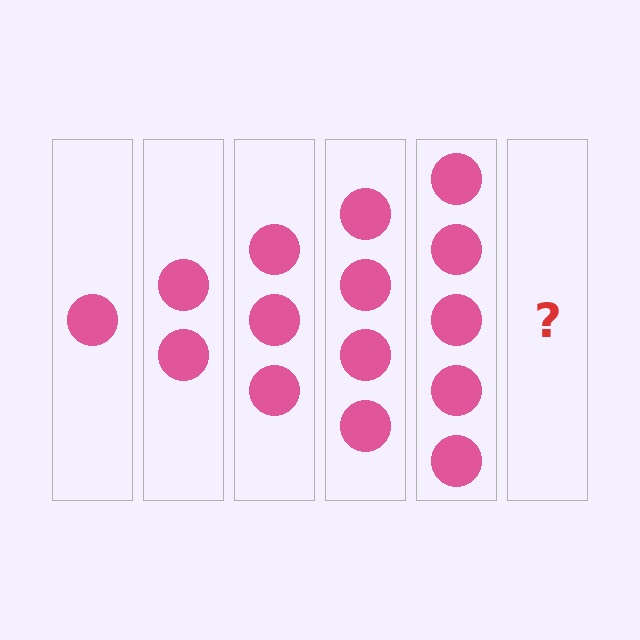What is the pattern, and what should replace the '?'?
The pattern is that each step adds one more circle. The '?' should be 6 circles.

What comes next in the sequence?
The next element should be 6 circles.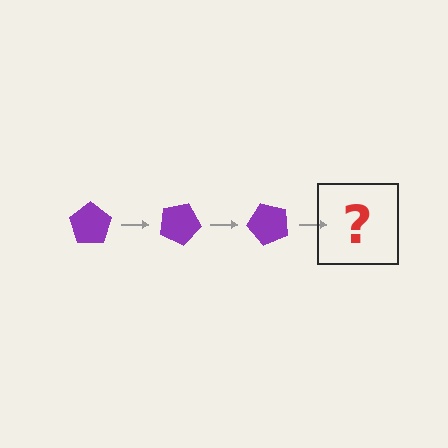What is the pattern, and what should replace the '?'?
The pattern is that the pentagon rotates 25 degrees each step. The '?' should be a purple pentagon rotated 75 degrees.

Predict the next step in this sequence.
The next step is a purple pentagon rotated 75 degrees.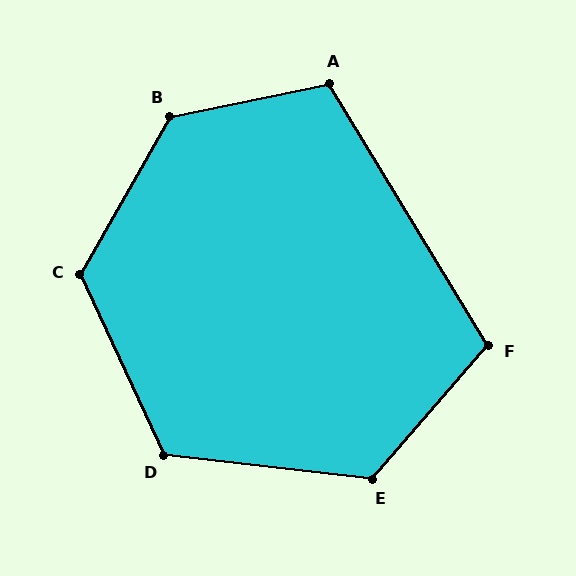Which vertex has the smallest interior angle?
F, at approximately 108 degrees.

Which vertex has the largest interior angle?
B, at approximately 131 degrees.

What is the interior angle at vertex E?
Approximately 125 degrees (obtuse).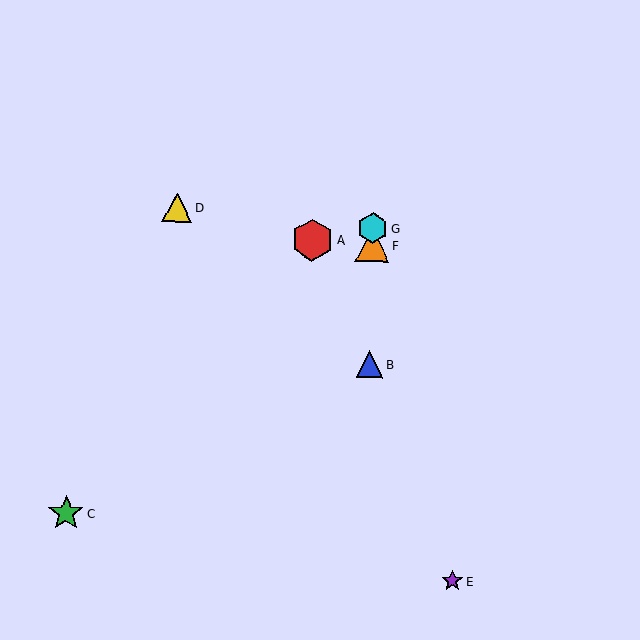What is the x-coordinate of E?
Object E is at x≈452.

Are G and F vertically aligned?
Yes, both are at x≈373.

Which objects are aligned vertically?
Objects B, F, G are aligned vertically.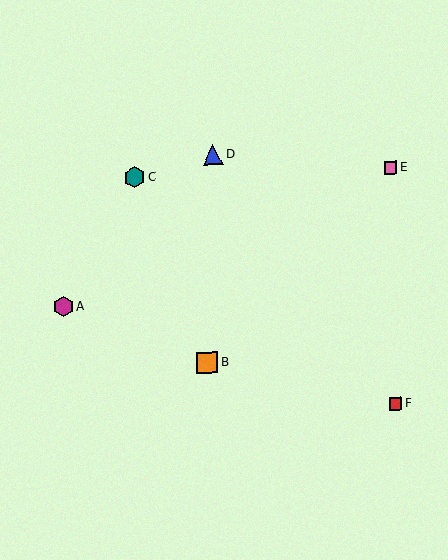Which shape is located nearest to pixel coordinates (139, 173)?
The teal hexagon (labeled C) at (135, 177) is nearest to that location.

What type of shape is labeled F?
Shape F is a red square.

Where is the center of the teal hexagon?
The center of the teal hexagon is at (135, 177).